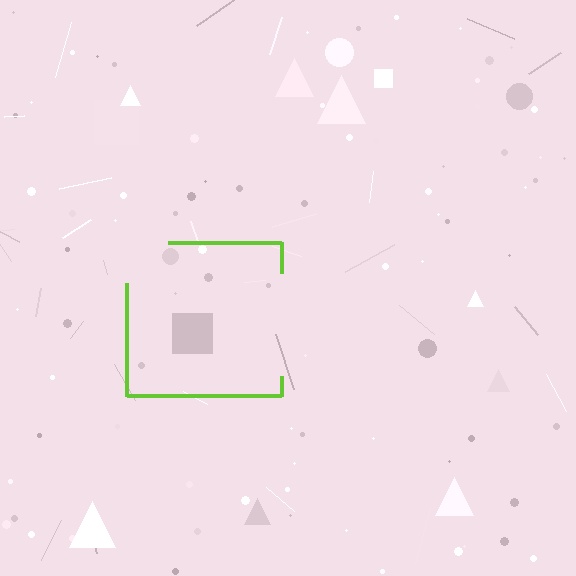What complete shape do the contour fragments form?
The contour fragments form a square.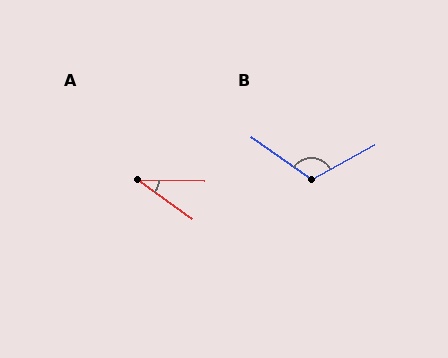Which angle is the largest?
B, at approximately 116 degrees.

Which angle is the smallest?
A, at approximately 35 degrees.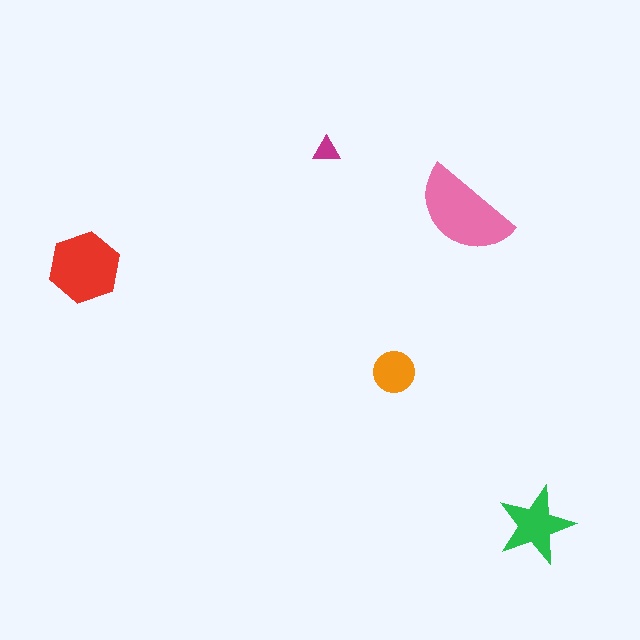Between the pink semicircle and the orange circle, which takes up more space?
The pink semicircle.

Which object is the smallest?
The magenta triangle.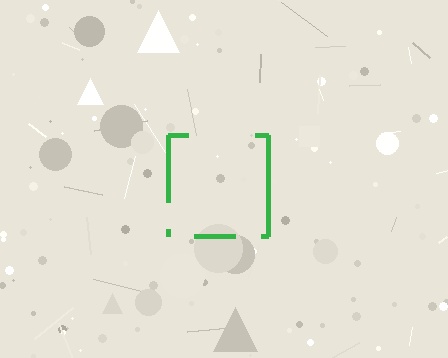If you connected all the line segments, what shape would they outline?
They would outline a square.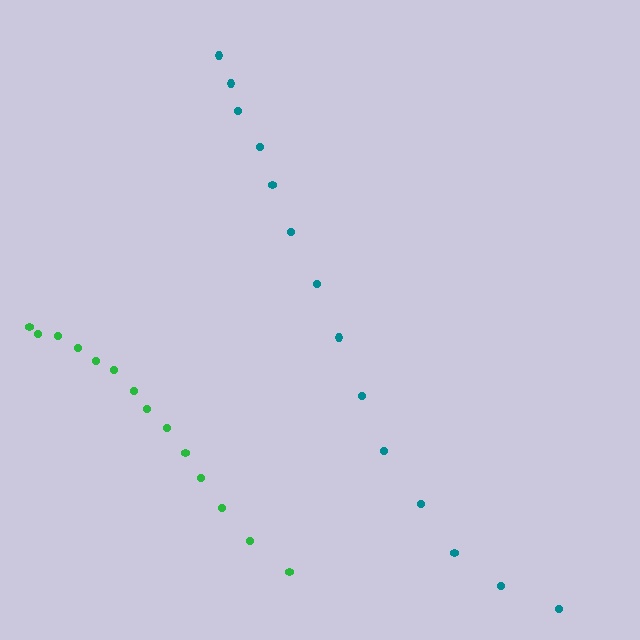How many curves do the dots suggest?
There are 2 distinct paths.